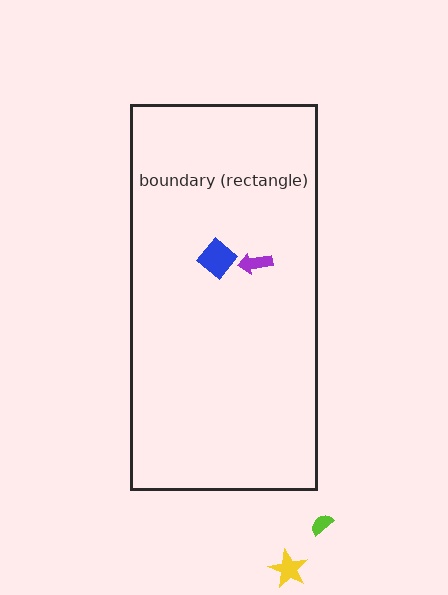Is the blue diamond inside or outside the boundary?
Inside.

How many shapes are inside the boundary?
2 inside, 2 outside.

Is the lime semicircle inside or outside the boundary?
Outside.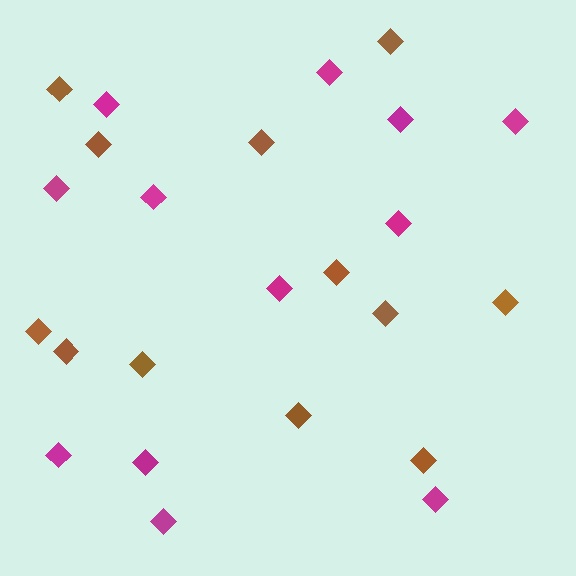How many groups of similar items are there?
There are 2 groups: one group of magenta diamonds (12) and one group of brown diamonds (12).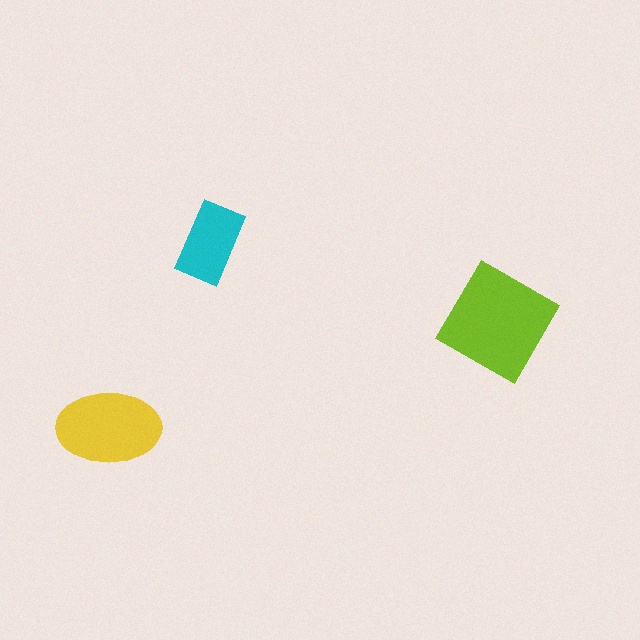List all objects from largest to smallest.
The lime diamond, the yellow ellipse, the cyan rectangle.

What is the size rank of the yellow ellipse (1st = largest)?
2nd.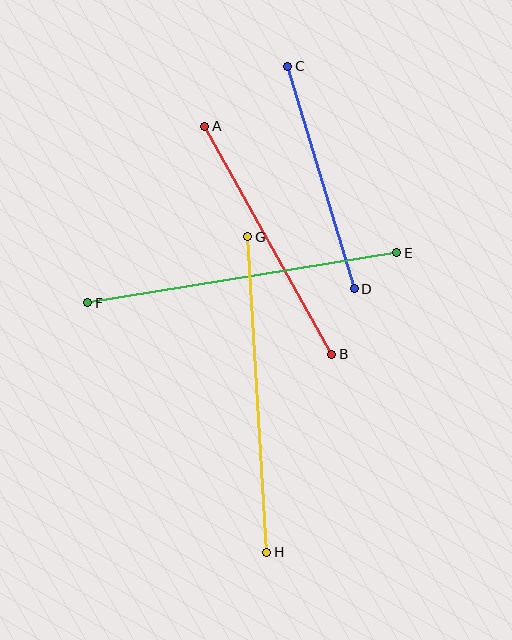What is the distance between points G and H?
The distance is approximately 316 pixels.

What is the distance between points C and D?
The distance is approximately 233 pixels.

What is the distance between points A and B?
The distance is approximately 261 pixels.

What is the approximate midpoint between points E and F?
The midpoint is at approximately (242, 278) pixels.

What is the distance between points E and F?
The distance is approximately 313 pixels.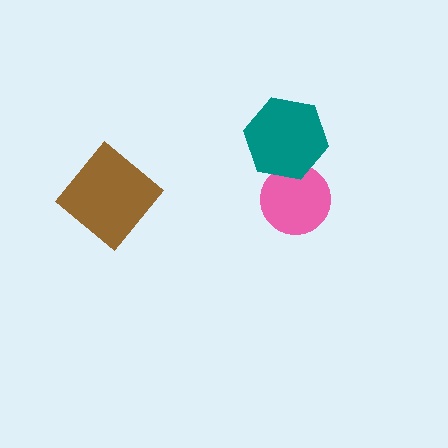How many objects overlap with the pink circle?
1 object overlaps with the pink circle.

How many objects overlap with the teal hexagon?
1 object overlaps with the teal hexagon.